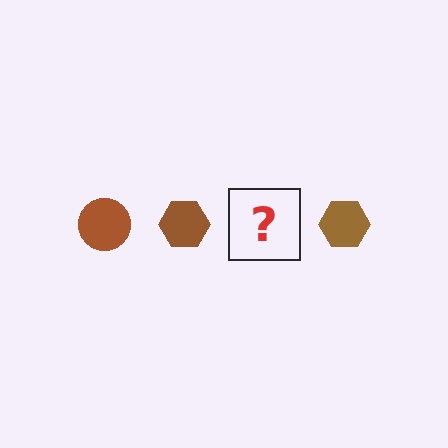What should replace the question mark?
The question mark should be replaced with a brown circle.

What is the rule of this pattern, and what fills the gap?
The rule is that the pattern cycles through circle, hexagon shapes in brown. The gap should be filled with a brown circle.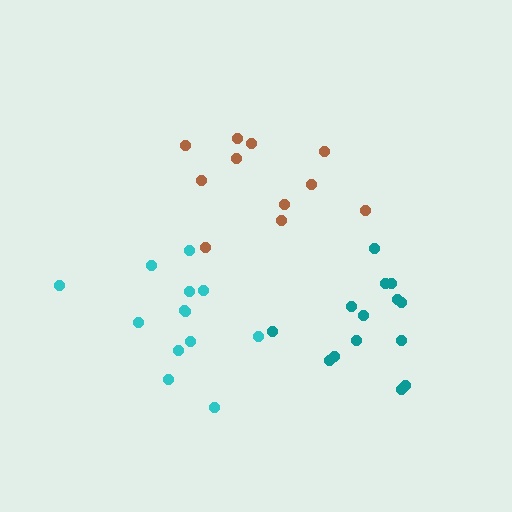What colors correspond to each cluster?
The clusters are colored: cyan, brown, teal.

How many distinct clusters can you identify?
There are 3 distinct clusters.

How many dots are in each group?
Group 1: 13 dots, Group 2: 11 dots, Group 3: 14 dots (38 total).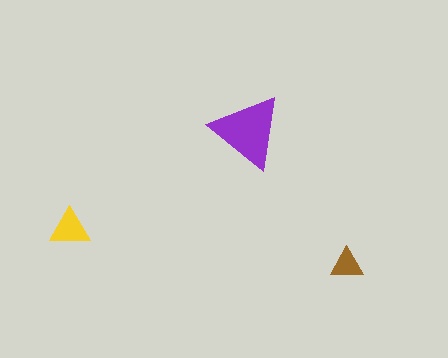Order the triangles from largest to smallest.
the purple one, the yellow one, the brown one.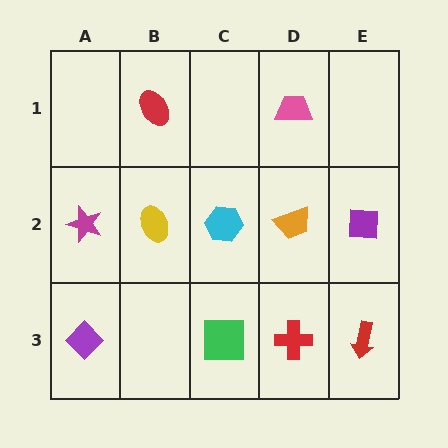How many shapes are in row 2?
5 shapes.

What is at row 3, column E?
A red arrow.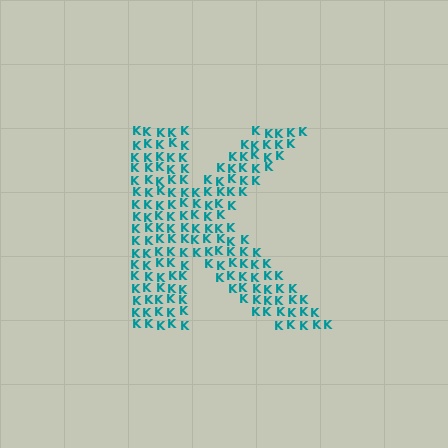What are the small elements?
The small elements are letter K's.